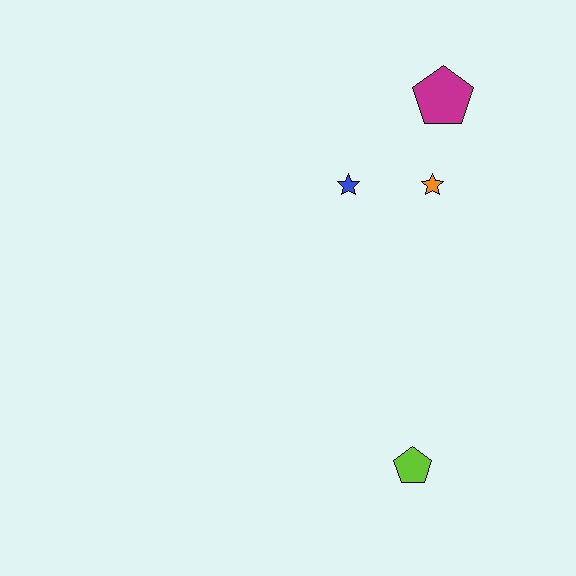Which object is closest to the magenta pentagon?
The orange star is closest to the magenta pentagon.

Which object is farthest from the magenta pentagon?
The lime pentagon is farthest from the magenta pentagon.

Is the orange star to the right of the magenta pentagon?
No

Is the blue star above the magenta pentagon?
No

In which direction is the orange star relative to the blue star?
The orange star is to the right of the blue star.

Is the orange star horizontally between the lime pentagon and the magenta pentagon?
Yes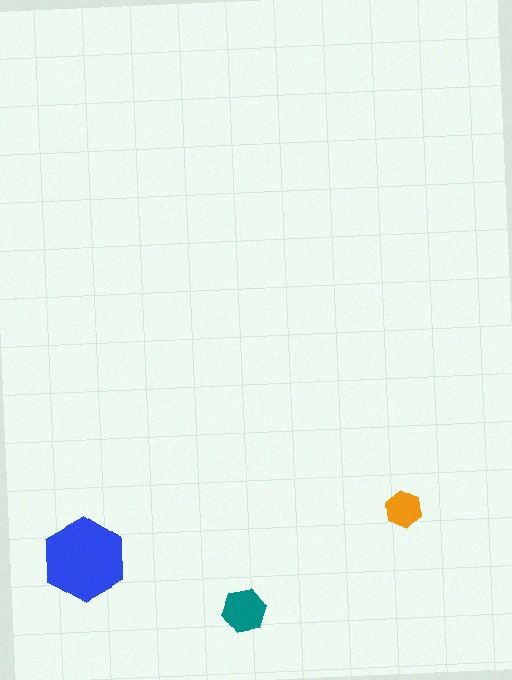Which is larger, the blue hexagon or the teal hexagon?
The blue one.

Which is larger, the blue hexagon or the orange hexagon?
The blue one.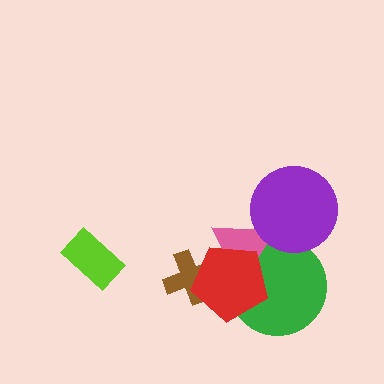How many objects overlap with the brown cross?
1 object overlaps with the brown cross.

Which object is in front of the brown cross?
The red pentagon is in front of the brown cross.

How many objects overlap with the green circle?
3 objects overlap with the green circle.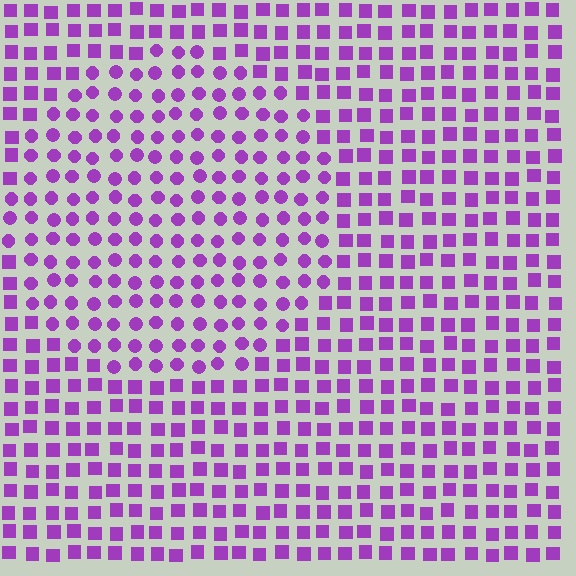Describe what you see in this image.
The image is filled with small purple elements arranged in a uniform grid. A circle-shaped region contains circles, while the surrounding area contains squares. The boundary is defined purely by the change in element shape.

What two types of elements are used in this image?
The image uses circles inside the circle region and squares outside it.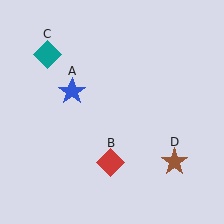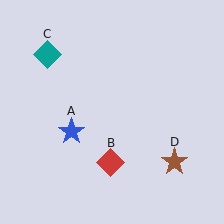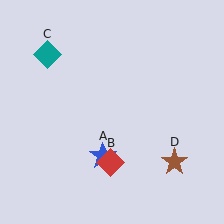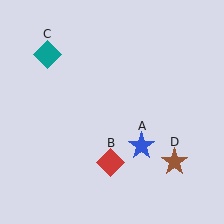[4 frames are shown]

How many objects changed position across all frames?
1 object changed position: blue star (object A).